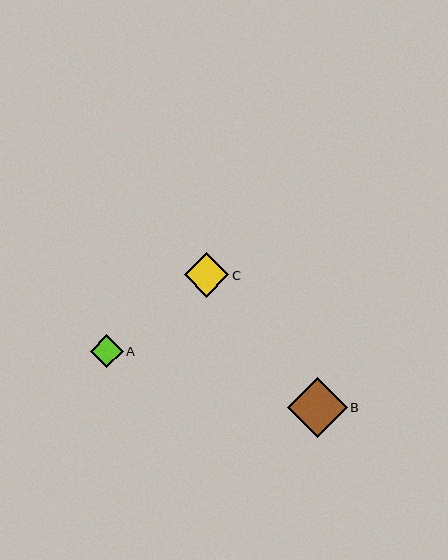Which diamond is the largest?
Diamond B is the largest with a size of approximately 59 pixels.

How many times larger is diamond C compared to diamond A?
Diamond C is approximately 1.4 times the size of diamond A.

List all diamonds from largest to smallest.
From largest to smallest: B, C, A.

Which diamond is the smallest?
Diamond A is the smallest with a size of approximately 33 pixels.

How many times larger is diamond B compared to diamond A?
Diamond B is approximately 1.8 times the size of diamond A.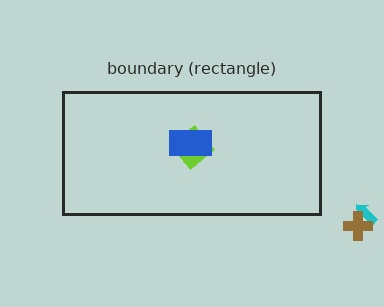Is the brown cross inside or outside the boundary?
Outside.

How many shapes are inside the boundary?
2 inside, 2 outside.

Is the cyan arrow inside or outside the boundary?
Outside.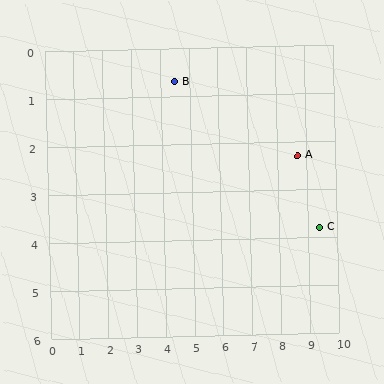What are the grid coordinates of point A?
Point A is at approximately (8.7, 2.3).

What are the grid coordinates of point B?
Point B is at approximately (4.5, 0.7).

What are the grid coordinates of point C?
Point C is at approximately (9.4, 3.8).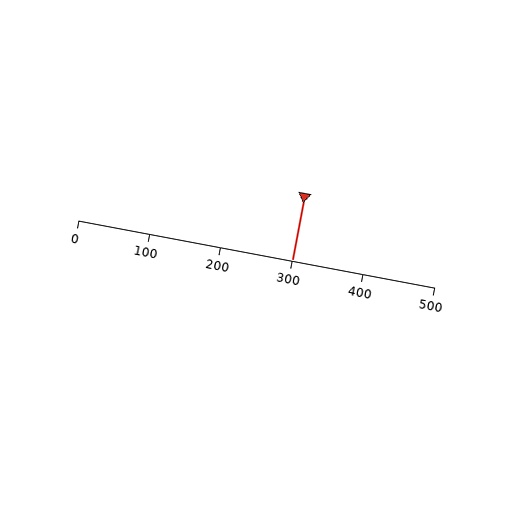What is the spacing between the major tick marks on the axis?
The major ticks are spaced 100 apart.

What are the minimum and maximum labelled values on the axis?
The axis runs from 0 to 500.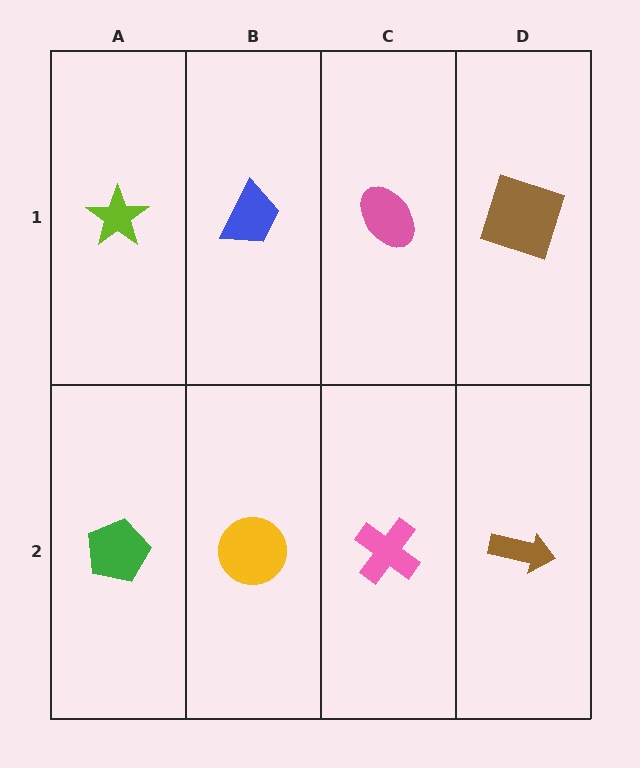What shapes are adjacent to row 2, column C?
A pink ellipse (row 1, column C), a yellow circle (row 2, column B), a brown arrow (row 2, column D).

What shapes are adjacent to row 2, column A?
A lime star (row 1, column A), a yellow circle (row 2, column B).